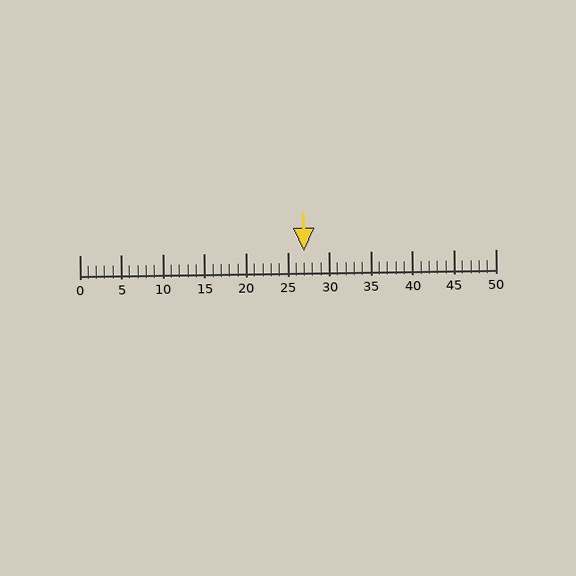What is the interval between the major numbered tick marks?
The major tick marks are spaced 5 units apart.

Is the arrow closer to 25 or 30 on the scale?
The arrow is closer to 25.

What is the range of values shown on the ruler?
The ruler shows values from 0 to 50.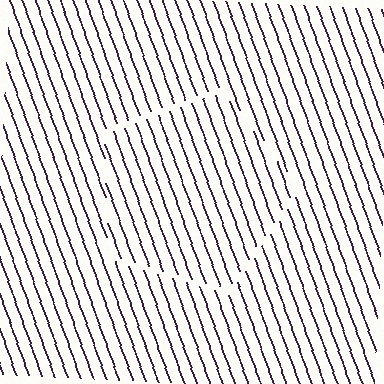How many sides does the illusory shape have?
5 sides — the line-ends trace a pentagon.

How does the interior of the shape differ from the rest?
The interior of the shape contains the same grating, shifted by half a period — the contour is defined by the phase discontinuity where line-ends from the inner and outer gratings abut.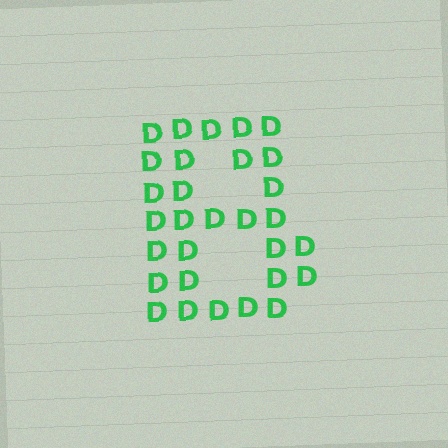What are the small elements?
The small elements are letter D's.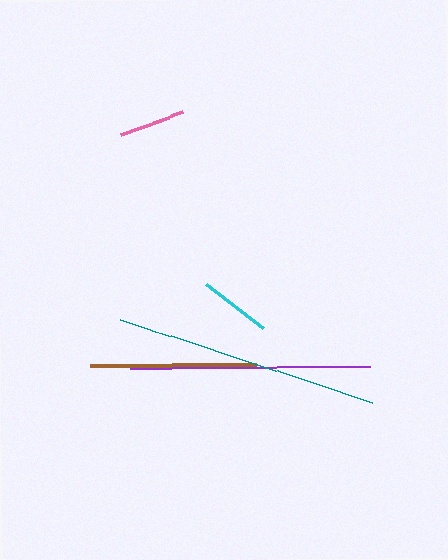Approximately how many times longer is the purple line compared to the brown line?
The purple line is approximately 1.4 times the length of the brown line.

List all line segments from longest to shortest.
From longest to shortest: teal, purple, brown, cyan, pink.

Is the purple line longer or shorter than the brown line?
The purple line is longer than the brown line.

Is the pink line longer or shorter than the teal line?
The teal line is longer than the pink line.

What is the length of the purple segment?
The purple segment is approximately 240 pixels long.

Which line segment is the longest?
The teal line is the longest at approximately 265 pixels.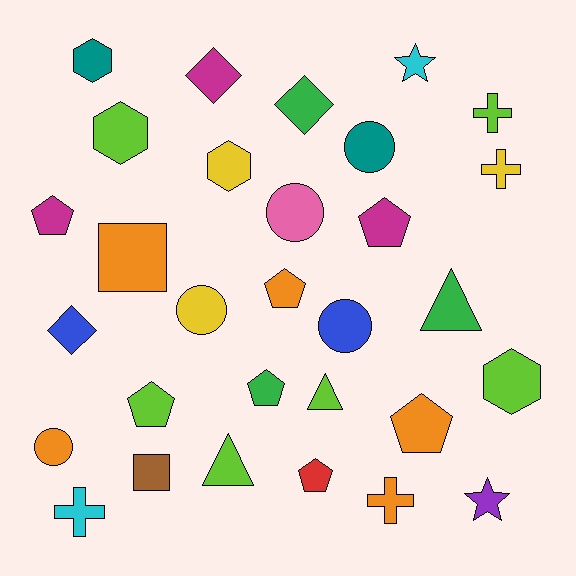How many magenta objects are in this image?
There are 3 magenta objects.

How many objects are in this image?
There are 30 objects.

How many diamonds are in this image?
There are 3 diamonds.